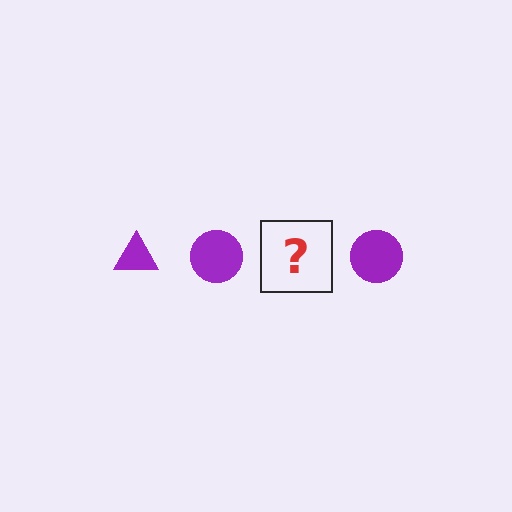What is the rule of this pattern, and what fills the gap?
The rule is that the pattern cycles through triangle, circle shapes in purple. The gap should be filled with a purple triangle.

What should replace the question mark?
The question mark should be replaced with a purple triangle.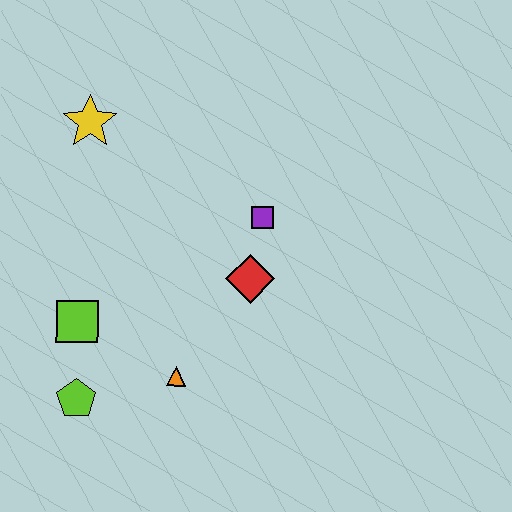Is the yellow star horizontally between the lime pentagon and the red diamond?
Yes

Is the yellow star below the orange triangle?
No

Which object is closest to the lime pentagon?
The lime square is closest to the lime pentagon.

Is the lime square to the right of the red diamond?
No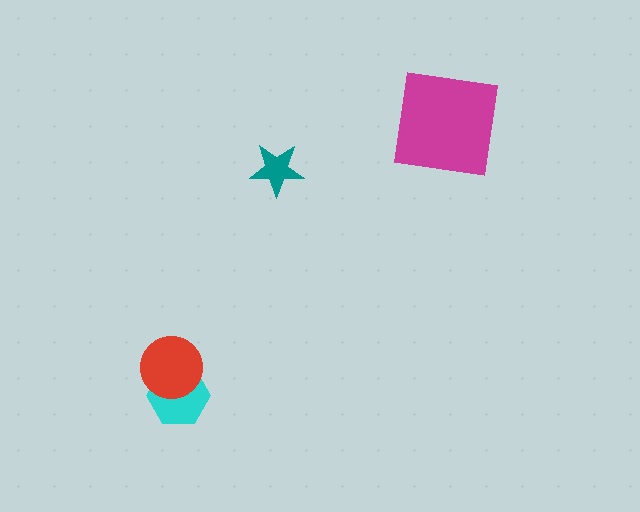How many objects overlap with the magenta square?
0 objects overlap with the magenta square.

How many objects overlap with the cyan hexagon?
1 object overlaps with the cyan hexagon.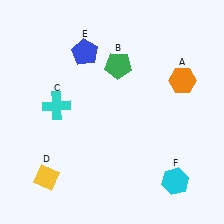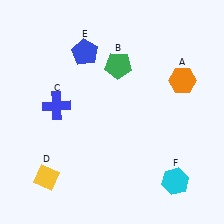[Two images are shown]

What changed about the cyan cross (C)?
In Image 1, C is cyan. In Image 2, it changed to blue.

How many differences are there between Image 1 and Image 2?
There is 1 difference between the two images.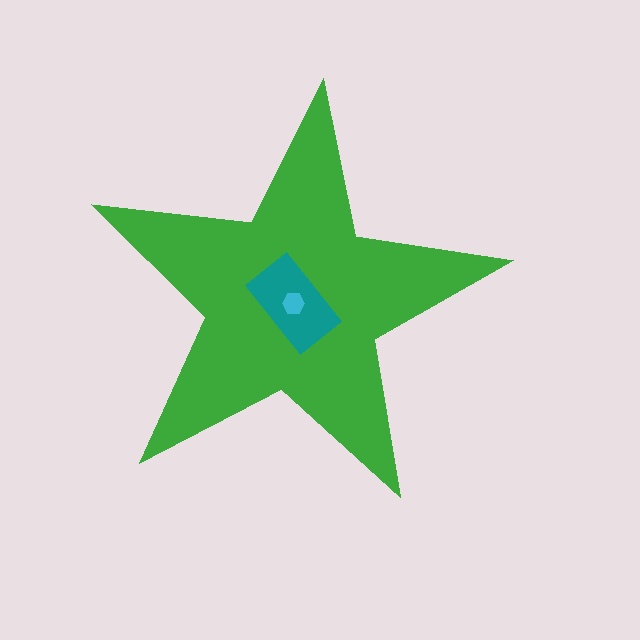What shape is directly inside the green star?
The teal rectangle.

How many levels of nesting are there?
3.